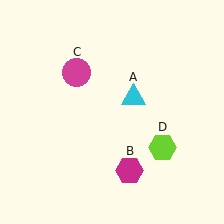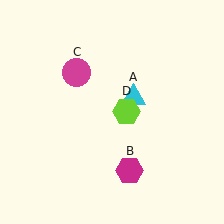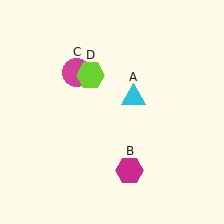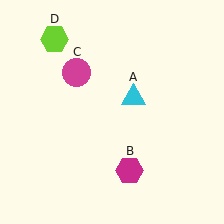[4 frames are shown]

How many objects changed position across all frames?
1 object changed position: lime hexagon (object D).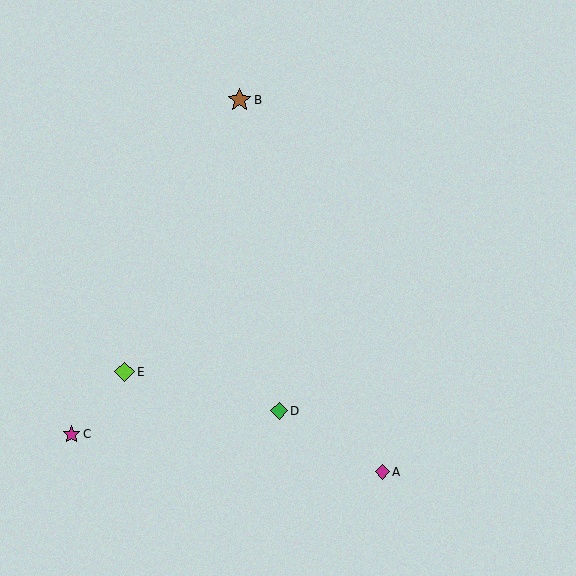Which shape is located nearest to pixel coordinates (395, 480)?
The magenta diamond (labeled A) at (382, 472) is nearest to that location.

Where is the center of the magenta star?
The center of the magenta star is at (72, 434).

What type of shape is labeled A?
Shape A is a magenta diamond.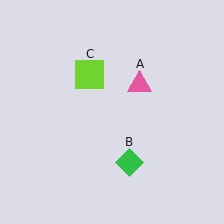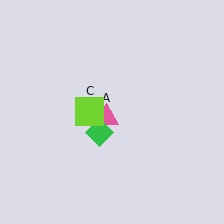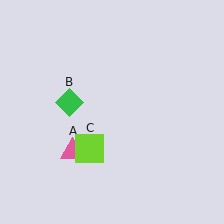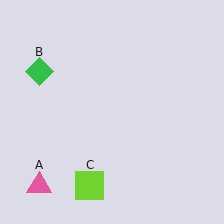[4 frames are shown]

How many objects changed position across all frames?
3 objects changed position: pink triangle (object A), green diamond (object B), lime square (object C).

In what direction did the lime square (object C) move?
The lime square (object C) moved down.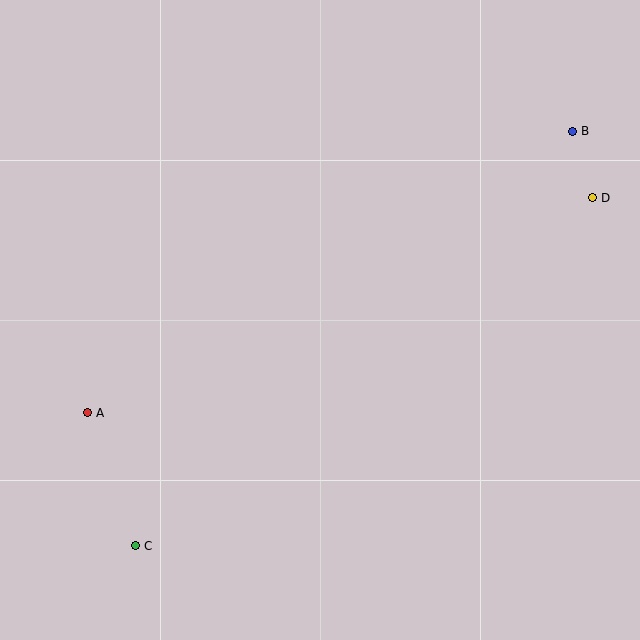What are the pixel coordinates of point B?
Point B is at (573, 131).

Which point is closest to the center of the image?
Point A at (88, 413) is closest to the center.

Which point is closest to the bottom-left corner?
Point C is closest to the bottom-left corner.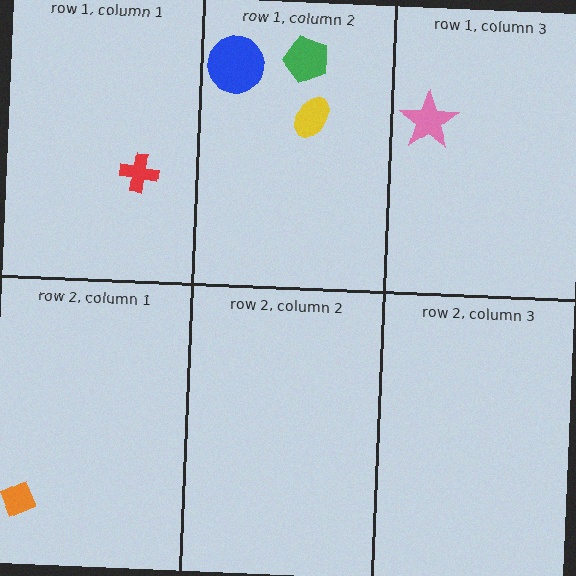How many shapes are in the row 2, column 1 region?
1.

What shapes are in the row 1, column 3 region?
The pink star.